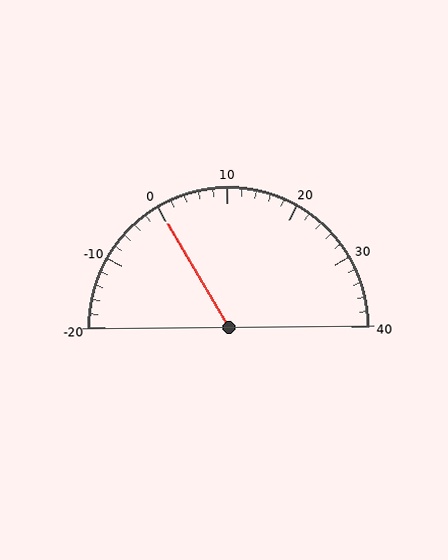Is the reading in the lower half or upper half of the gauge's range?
The reading is in the lower half of the range (-20 to 40).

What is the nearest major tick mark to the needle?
The nearest major tick mark is 0.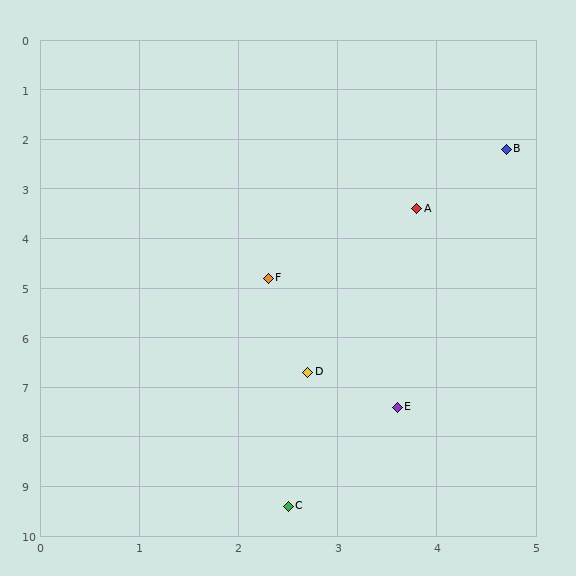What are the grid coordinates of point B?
Point B is at approximately (4.7, 2.2).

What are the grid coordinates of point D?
Point D is at approximately (2.7, 6.7).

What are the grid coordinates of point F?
Point F is at approximately (2.3, 4.8).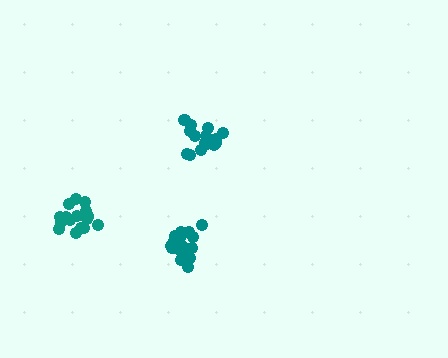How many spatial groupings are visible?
There are 3 spatial groupings.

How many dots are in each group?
Group 1: 17 dots, Group 2: 20 dots, Group 3: 16 dots (53 total).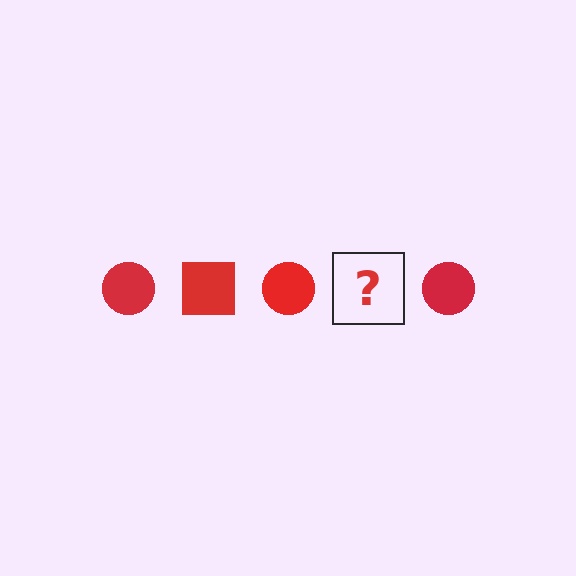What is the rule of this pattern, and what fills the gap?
The rule is that the pattern cycles through circle, square shapes in red. The gap should be filled with a red square.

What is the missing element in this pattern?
The missing element is a red square.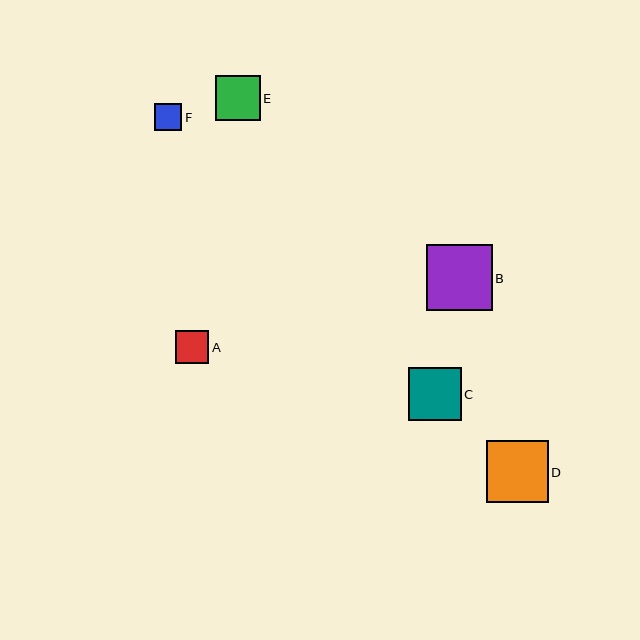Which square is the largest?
Square B is the largest with a size of approximately 66 pixels.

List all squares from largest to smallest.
From largest to smallest: B, D, C, E, A, F.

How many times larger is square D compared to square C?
Square D is approximately 1.2 times the size of square C.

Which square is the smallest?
Square F is the smallest with a size of approximately 27 pixels.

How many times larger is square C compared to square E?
Square C is approximately 1.2 times the size of square E.